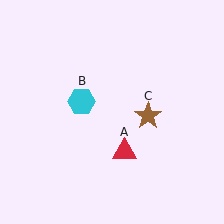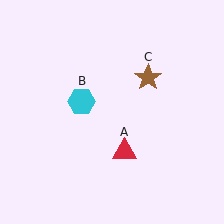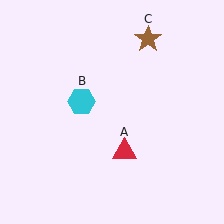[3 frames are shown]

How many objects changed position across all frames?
1 object changed position: brown star (object C).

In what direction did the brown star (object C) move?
The brown star (object C) moved up.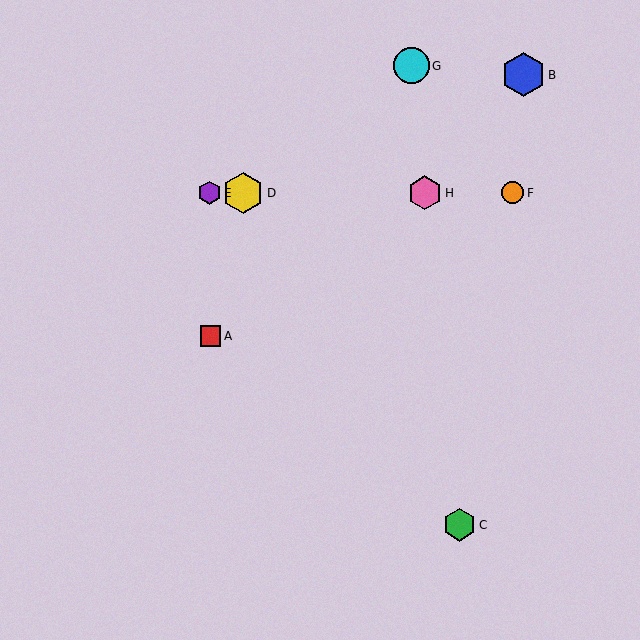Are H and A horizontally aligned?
No, H is at y≈193 and A is at y≈336.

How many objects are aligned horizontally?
4 objects (D, E, F, H) are aligned horizontally.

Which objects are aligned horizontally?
Objects D, E, F, H are aligned horizontally.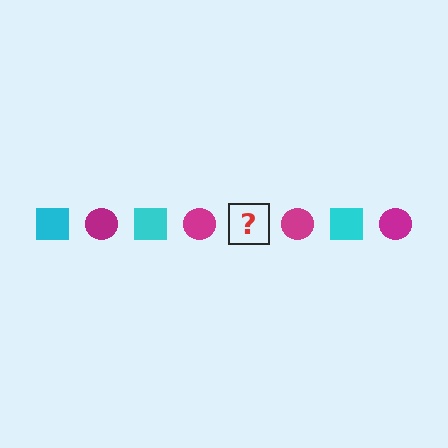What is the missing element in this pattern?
The missing element is a cyan square.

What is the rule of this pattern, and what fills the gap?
The rule is that the pattern alternates between cyan square and magenta circle. The gap should be filled with a cyan square.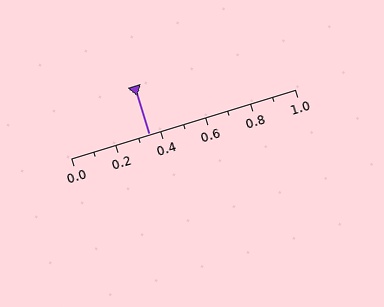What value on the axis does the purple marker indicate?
The marker indicates approximately 0.35.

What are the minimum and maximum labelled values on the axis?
The axis runs from 0.0 to 1.0.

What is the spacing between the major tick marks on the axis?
The major ticks are spaced 0.2 apart.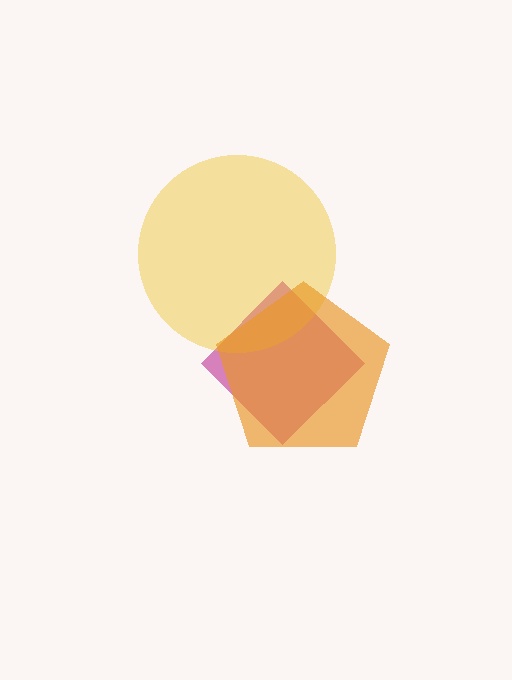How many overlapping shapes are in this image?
There are 3 overlapping shapes in the image.